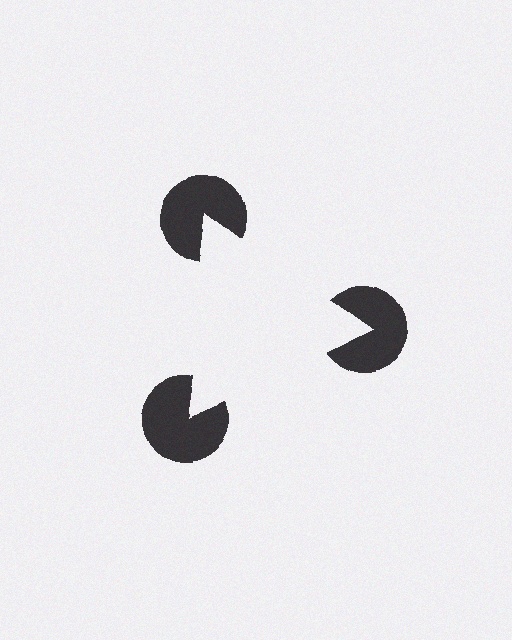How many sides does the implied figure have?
3 sides.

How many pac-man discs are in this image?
There are 3 — one at each vertex of the illusory triangle.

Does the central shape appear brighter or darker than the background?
It typically appears slightly brighter than the background, even though no actual brightness change is drawn.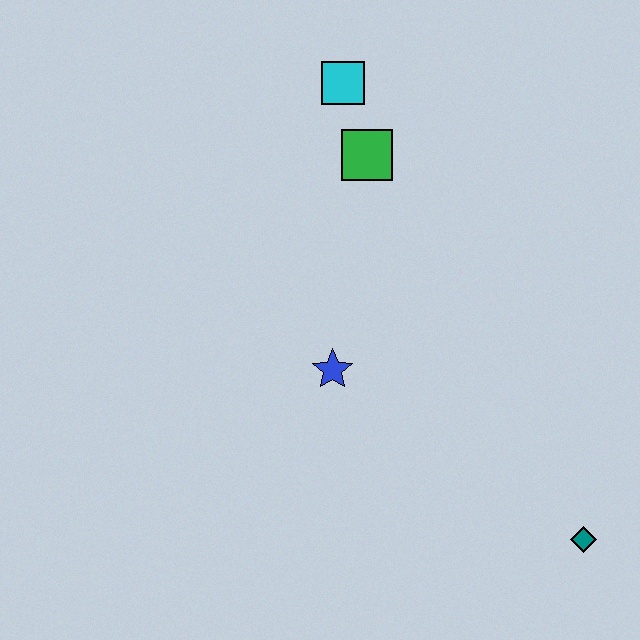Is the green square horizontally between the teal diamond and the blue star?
Yes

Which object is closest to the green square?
The cyan square is closest to the green square.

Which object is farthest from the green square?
The teal diamond is farthest from the green square.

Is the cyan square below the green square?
No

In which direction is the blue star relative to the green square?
The blue star is below the green square.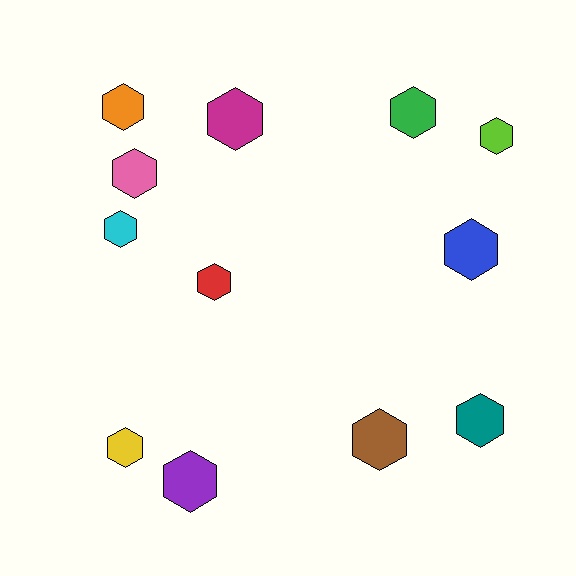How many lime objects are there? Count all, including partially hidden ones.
There is 1 lime object.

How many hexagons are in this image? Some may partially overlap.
There are 12 hexagons.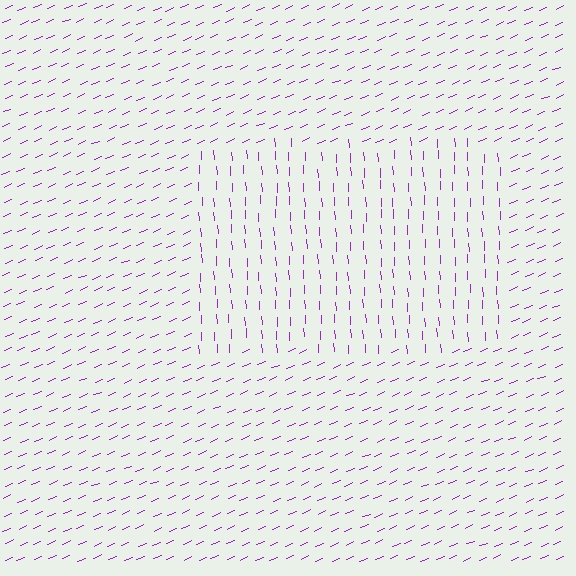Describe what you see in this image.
The image is filled with small purple line segments. A rectangle region in the image has lines oriented differently from the surrounding lines, creating a visible texture boundary.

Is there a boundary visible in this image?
Yes, there is a texture boundary formed by a change in line orientation.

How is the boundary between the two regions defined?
The boundary is defined purely by a change in line orientation (approximately 70 degrees difference). All lines are the same color and thickness.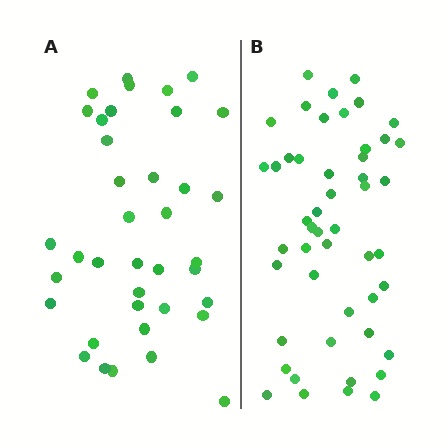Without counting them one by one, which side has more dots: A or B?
Region B (the right region) has more dots.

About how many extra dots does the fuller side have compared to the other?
Region B has roughly 12 or so more dots than region A.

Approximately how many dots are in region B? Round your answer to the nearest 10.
About 50 dots. (The exact count is 49, which rounds to 50.)